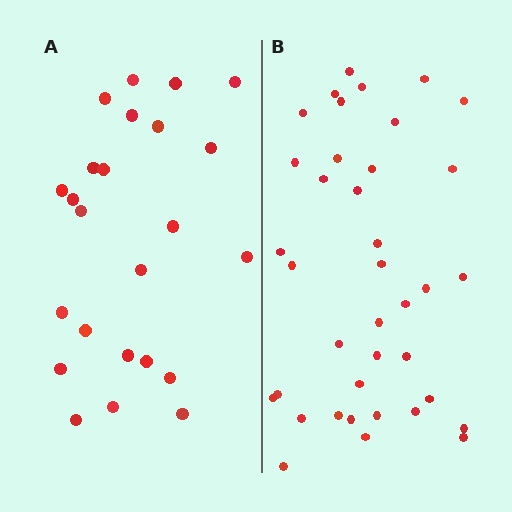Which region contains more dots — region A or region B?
Region B (the right region) has more dots.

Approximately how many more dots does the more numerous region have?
Region B has approximately 15 more dots than region A.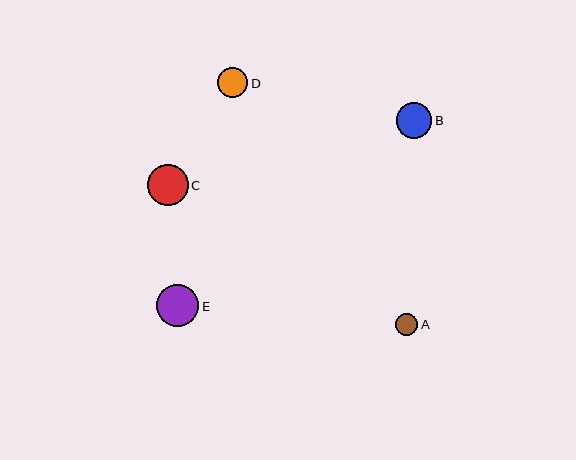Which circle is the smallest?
Circle A is the smallest with a size of approximately 22 pixels.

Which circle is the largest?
Circle E is the largest with a size of approximately 42 pixels.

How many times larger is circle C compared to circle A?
Circle C is approximately 1.8 times the size of circle A.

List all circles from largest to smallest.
From largest to smallest: E, C, B, D, A.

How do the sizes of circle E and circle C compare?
Circle E and circle C are approximately the same size.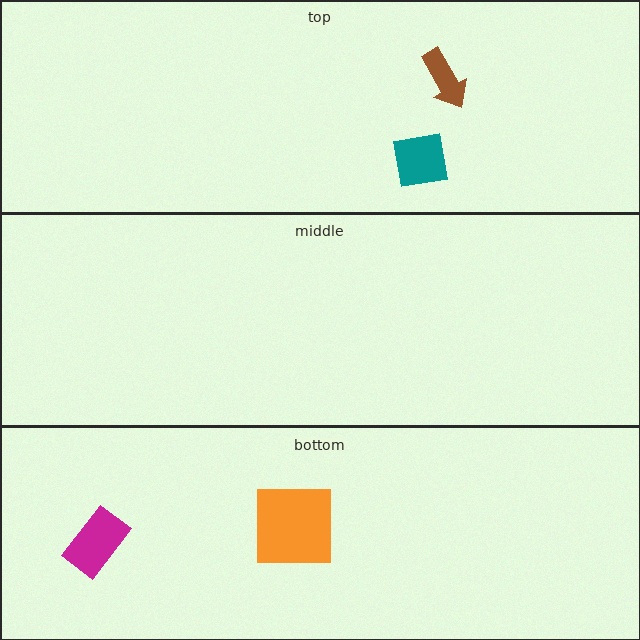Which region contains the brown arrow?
The top region.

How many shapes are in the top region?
2.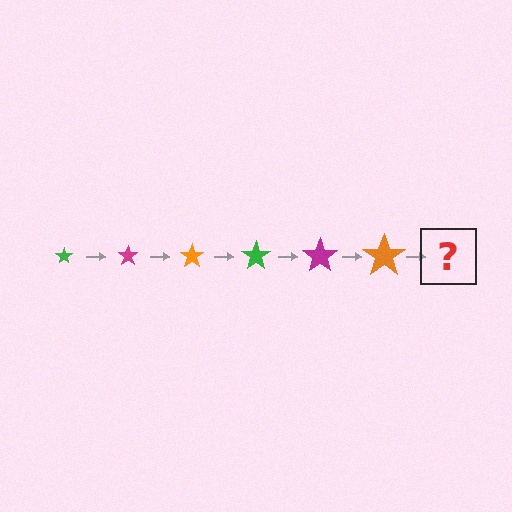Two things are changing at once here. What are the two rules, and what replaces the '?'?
The two rules are that the star grows larger each step and the color cycles through green, magenta, and orange. The '?' should be a green star, larger than the previous one.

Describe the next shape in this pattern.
It should be a green star, larger than the previous one.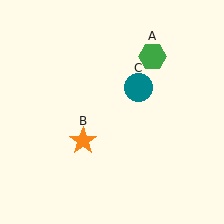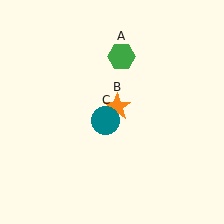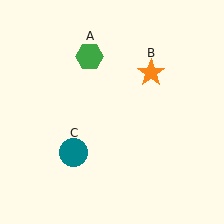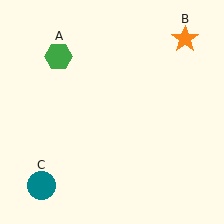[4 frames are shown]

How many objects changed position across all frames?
3 objects changed position: green hexagon (object A), orange star (object B), teal circle (object C).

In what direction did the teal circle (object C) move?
The teal circle (object C) moved down and to the left.